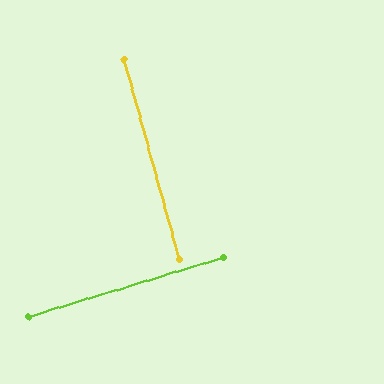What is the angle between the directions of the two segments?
Approximately 89 degrees.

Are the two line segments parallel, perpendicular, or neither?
Perpendicular — they meet at approximately 89°.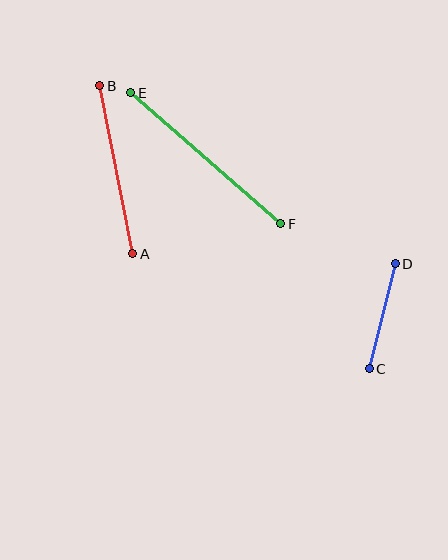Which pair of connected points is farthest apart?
Points E and F are farthest apart.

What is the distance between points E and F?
The distance is approximately 199 pixels.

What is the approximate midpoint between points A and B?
The midpoint is at approximately (116, 170) pixels.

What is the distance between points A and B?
The distance is approximately 171 pixels.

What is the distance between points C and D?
The distance is approximately 109 pixels.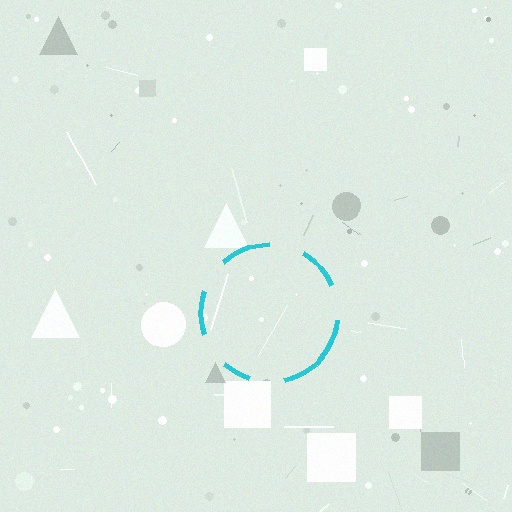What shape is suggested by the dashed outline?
The dashed outline suggests a circle.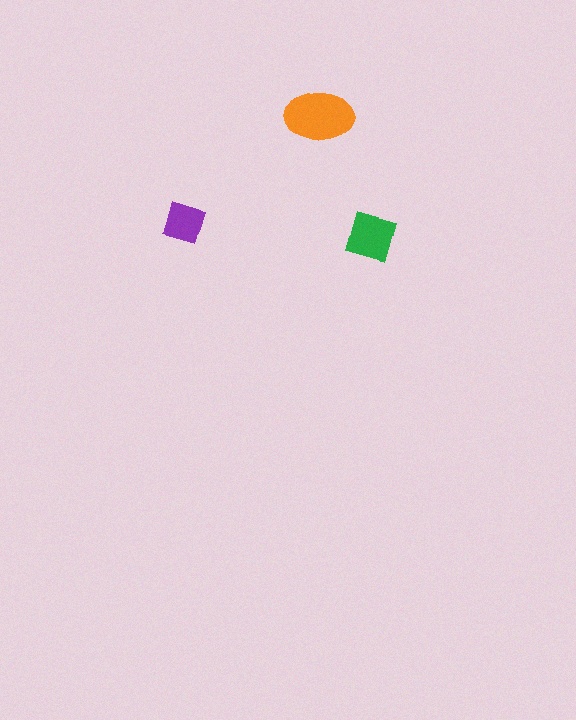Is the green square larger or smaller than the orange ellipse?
Smaller.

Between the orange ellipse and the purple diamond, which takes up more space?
The orange ellipse.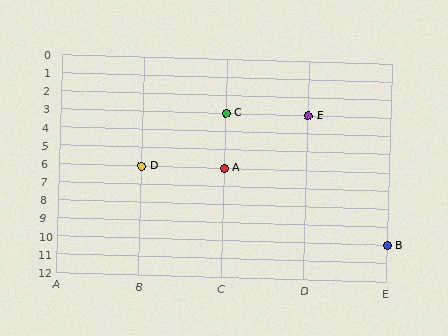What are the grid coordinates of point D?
Point D is at grid coordinates (B, 6).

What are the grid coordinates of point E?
Point E is at grid coordinates (D, 3).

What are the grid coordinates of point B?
Point B is at grid coordinates (E, 10).